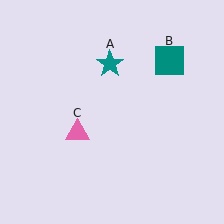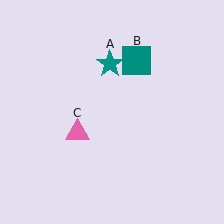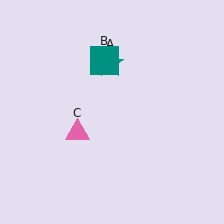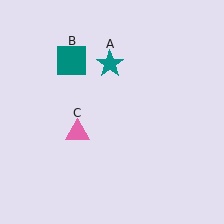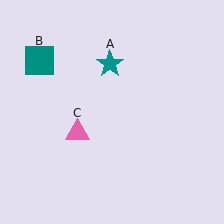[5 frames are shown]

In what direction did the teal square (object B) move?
The teal square (object B) moved left.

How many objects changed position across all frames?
1 object changed position: teal square (object B).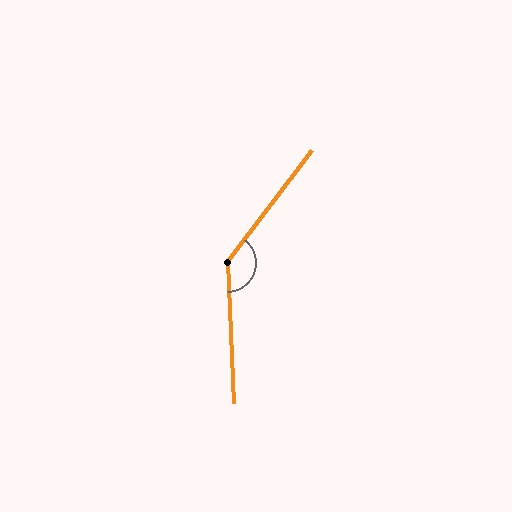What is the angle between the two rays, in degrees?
Approximately 140 degrees.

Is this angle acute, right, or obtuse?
It is obtuse.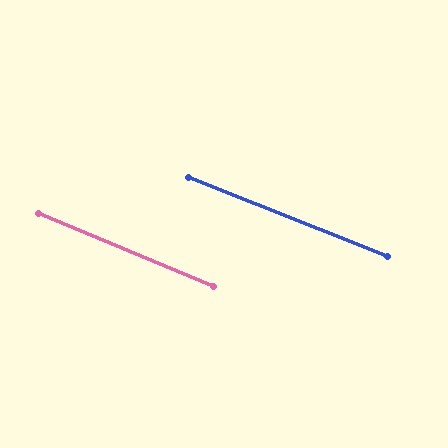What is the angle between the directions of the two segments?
Approximately 1 degree.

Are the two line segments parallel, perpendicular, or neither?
Parallel — their directions differ by only 0.8°.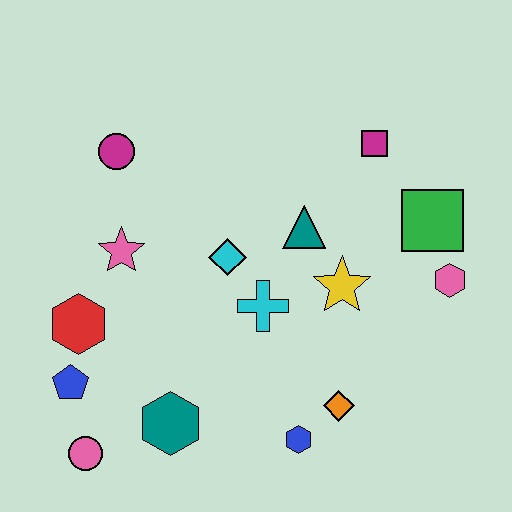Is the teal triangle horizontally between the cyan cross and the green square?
Yes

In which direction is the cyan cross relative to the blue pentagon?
The cyan cross is to the right of the blue pentagon.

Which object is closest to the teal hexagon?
The pink circle is closest to the teal hexagon.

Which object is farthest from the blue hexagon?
The magenta circle is farthest from the blue hexagon.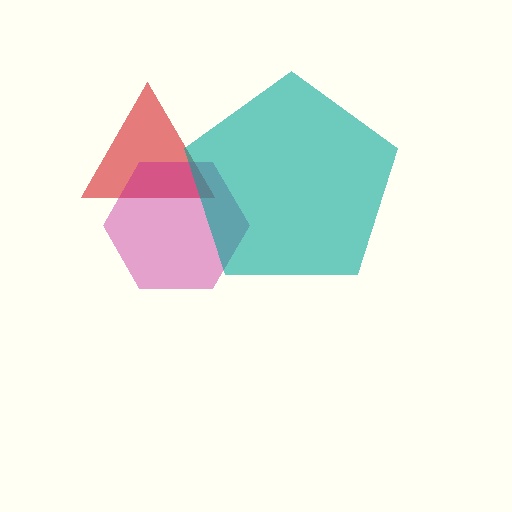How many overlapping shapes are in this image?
There are 3 overlapping shapes in the image.